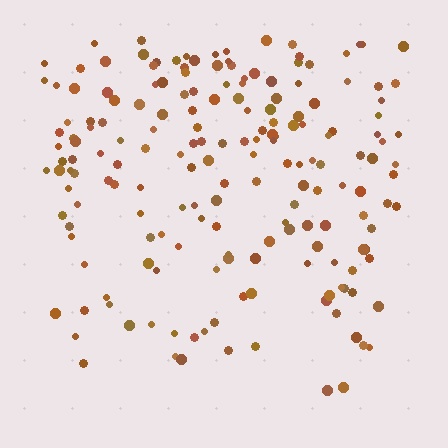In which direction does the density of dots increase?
From bottom to top, with the top side densest.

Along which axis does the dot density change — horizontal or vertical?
Vertical.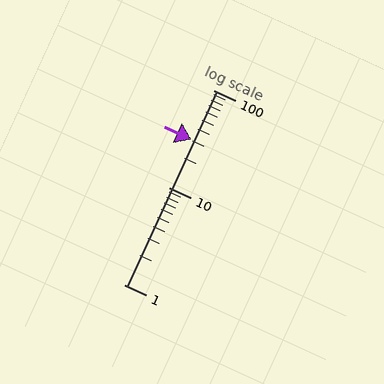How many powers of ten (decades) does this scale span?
The scale spans 2 decades, from 1 to 100.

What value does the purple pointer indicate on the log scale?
The pointer indicates approximately 31.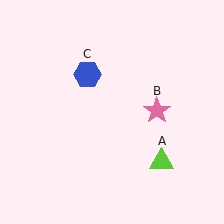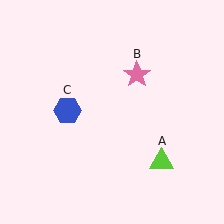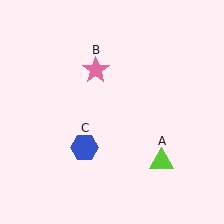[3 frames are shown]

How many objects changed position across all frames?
2 objects changed position: pink star (object B), blue hexagon (object C).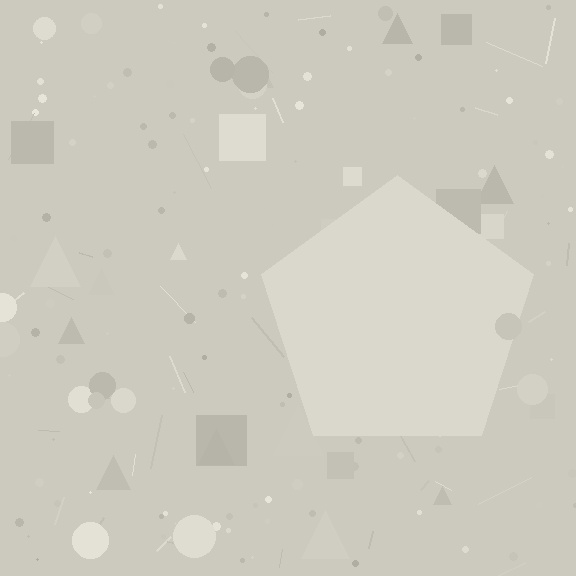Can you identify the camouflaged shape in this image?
The camouflaged shape is a pentagon.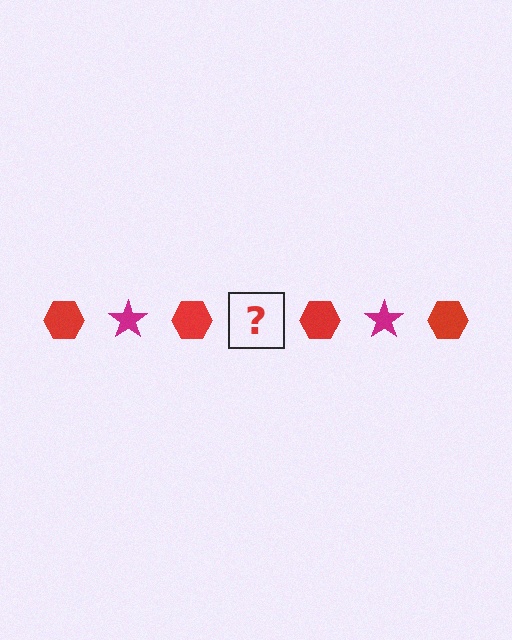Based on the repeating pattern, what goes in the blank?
The blank should be a magenta star.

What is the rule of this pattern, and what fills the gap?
The rule is that the pattern alternates between red hexagon and magenta star. The gap should be filled with a magenta star.